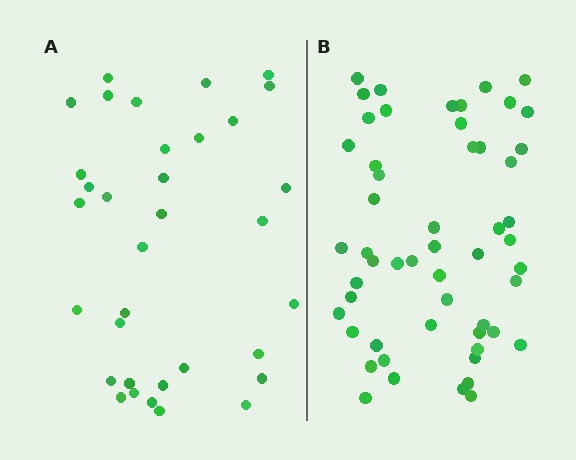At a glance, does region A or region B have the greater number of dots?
Region B (the right region) has more dots.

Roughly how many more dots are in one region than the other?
Region B has approximately 20 more dots than region A.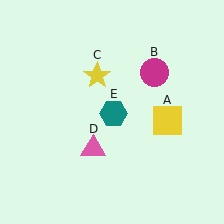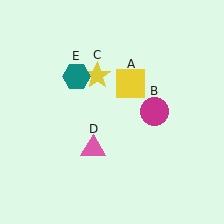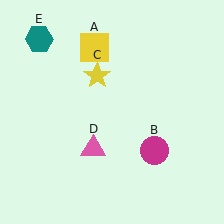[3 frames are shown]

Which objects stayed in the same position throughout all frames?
Yellow star (object C) and pink triangle (object D) remained stationary.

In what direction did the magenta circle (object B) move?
The magenta circle (object B) moved down.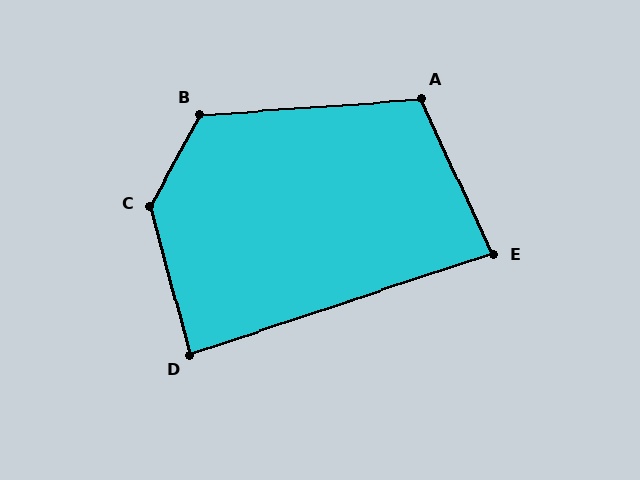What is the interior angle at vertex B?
Approximately 123 degrees (obtuse).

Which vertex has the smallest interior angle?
E, at approximately 84 degrees.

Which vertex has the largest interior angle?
C, at approximately 136 degrees.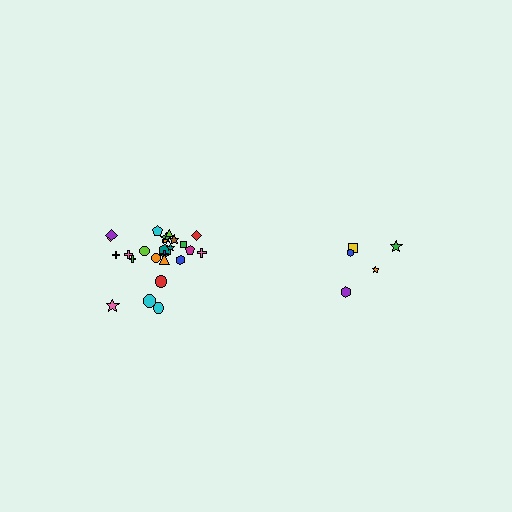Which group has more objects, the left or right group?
The left group.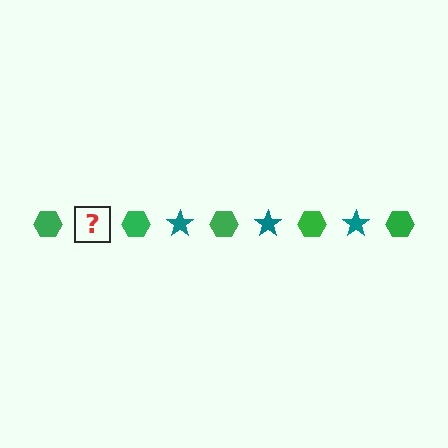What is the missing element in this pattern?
The missing element is a teal star.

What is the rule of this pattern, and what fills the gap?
The rule is that the pattern alternates between green hexagon and teal star. The gap should be filled with a teal star.